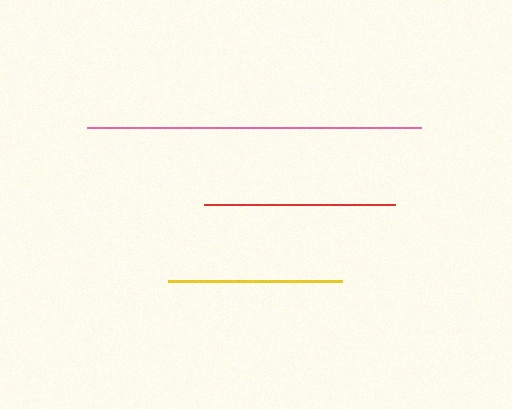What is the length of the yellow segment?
The yellow segment is approximately 174 pixels long.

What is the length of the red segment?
The red segment is approximately 191 pixels long.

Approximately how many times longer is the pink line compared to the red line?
The pink line is approximately 1.8 times the length of the red line.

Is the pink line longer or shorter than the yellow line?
The pink line is longer than the yellow line.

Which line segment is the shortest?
The yellow line is the shortest at approximately 174 pixels.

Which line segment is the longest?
The pink line is the longest at approximately 334 pixels.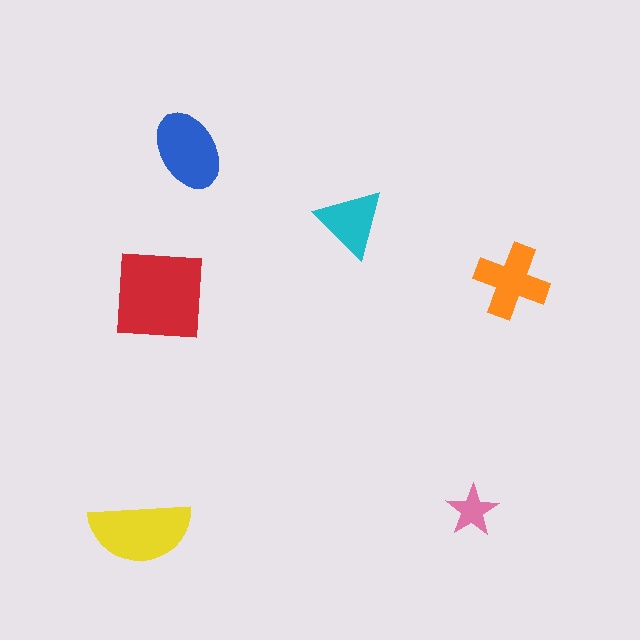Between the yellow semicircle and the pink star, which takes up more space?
The yellow semicircle.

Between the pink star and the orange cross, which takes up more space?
The orange cross.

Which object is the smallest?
The pink star.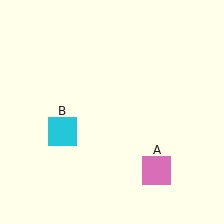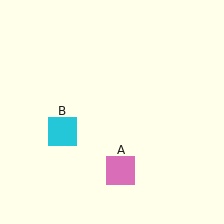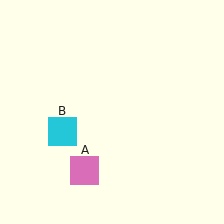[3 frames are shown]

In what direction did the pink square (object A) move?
The pink square (object A) moved left.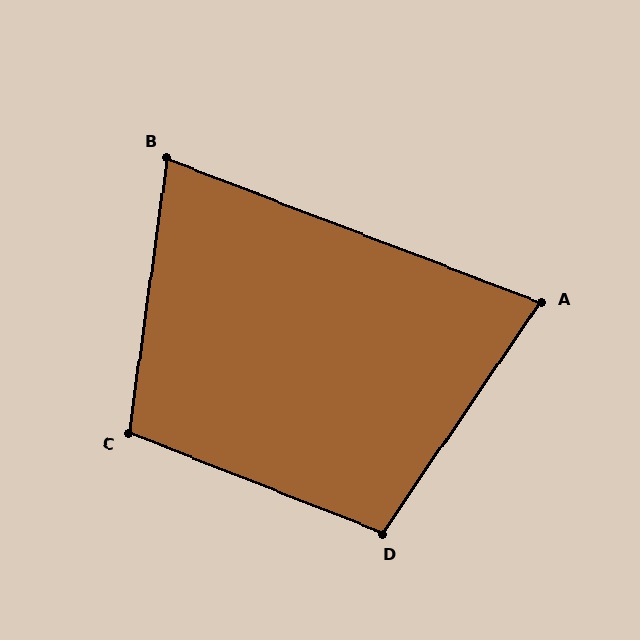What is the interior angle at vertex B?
Approximately 77 degrees (acute).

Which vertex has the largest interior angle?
C, at approximately 104 degrees.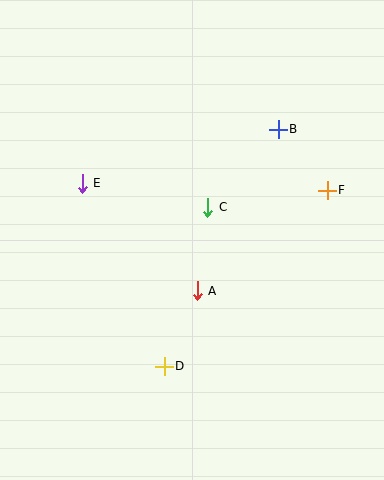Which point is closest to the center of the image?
Point C at (208, 207) is closest to the center.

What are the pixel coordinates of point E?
Point E is at (82, 183).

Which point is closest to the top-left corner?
Point E is closest to the top-left corner.